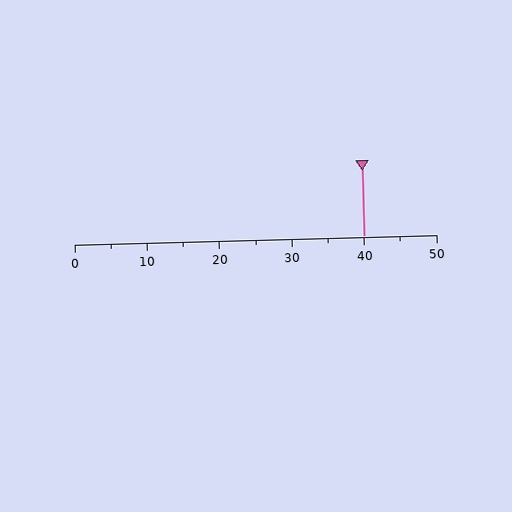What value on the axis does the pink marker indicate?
The marker indicates approximately 40.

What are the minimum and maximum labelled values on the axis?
The axis runs from 0 to 50.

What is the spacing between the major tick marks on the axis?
The major ticks are spaced 10 apart.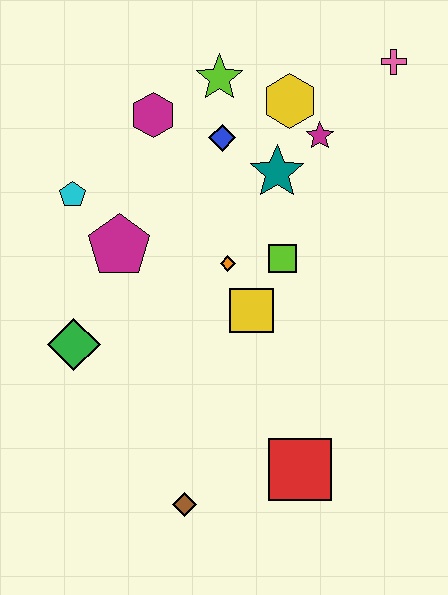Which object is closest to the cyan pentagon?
The magenta pentagon is closest to the cyan pentagon.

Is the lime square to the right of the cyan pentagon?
Yes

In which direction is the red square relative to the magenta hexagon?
The red square is below the magenta hexagon.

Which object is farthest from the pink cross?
The brown diamond is farthest from the pink cross.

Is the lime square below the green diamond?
No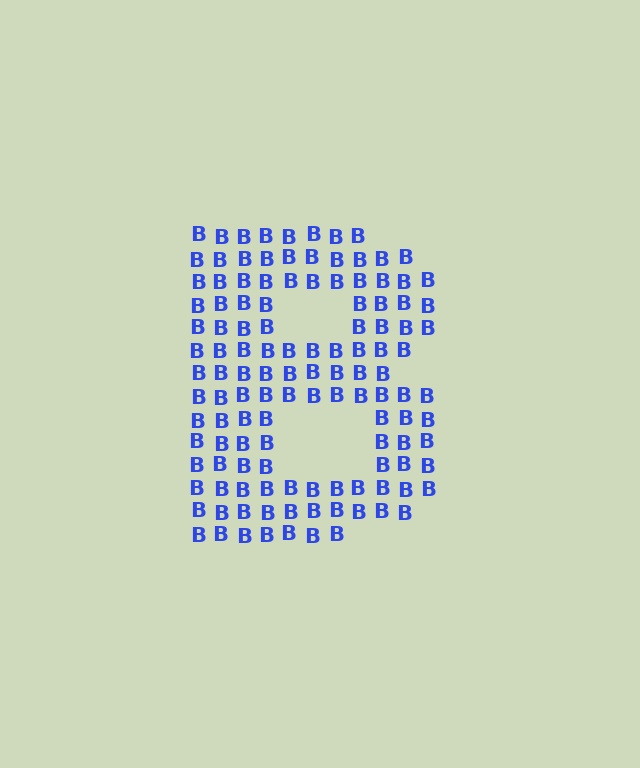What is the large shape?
The large shape is the letter B.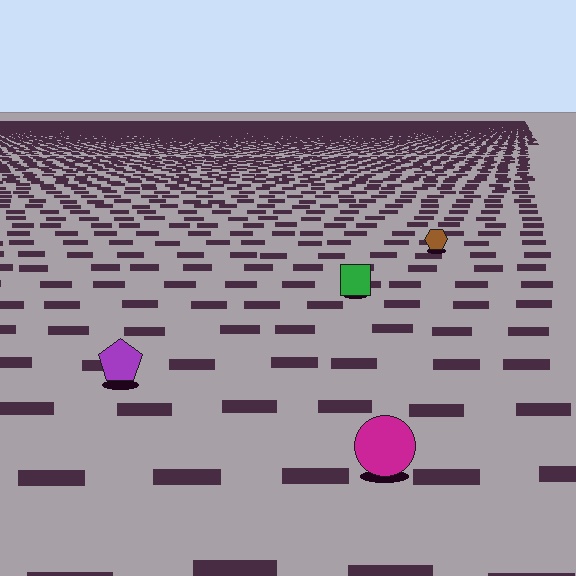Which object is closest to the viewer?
The magenta circle is closest. The texture marks near it are larger and more spread out.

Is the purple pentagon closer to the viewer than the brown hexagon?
Yes. The purple pentagon is closer — you can tell from the texture gradient: the ground texture is coarser near it.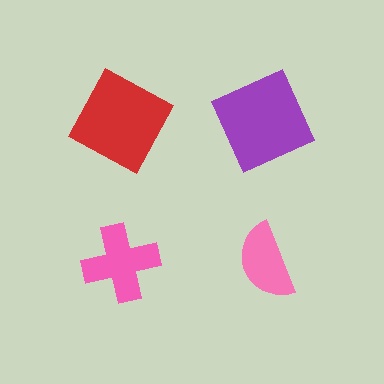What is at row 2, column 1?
A pink cross.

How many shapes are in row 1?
2 shapes.